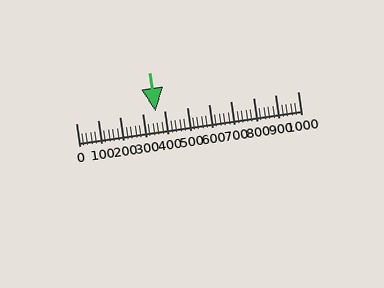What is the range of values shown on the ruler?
The ruler shows values from 0 to 1000.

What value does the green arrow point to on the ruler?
The green arrow points to approximately 360.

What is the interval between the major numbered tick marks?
The major tick marks are spaced 100 units apart.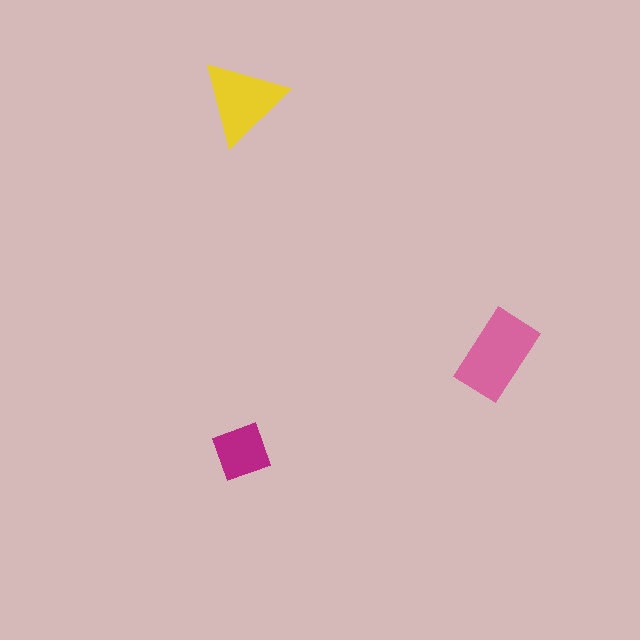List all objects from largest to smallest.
The pink rectangle, the yellow triangle, the magenta square.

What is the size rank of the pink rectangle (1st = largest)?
1st.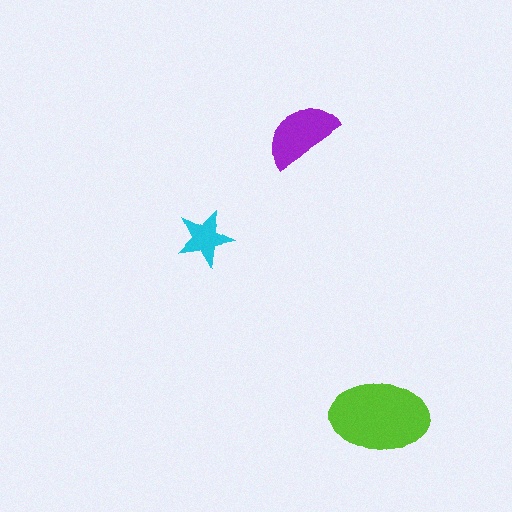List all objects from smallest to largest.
The cyan star, the purple semicircle, the lime ellipse.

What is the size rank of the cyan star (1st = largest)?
3rd.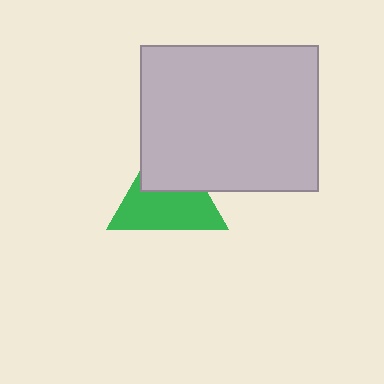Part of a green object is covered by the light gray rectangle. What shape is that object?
It is a triangle.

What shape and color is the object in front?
The object in front is a light gray rectangle.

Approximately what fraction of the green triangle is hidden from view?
Roughly 40% of the green triangle is hidden behind the light gray rectangle.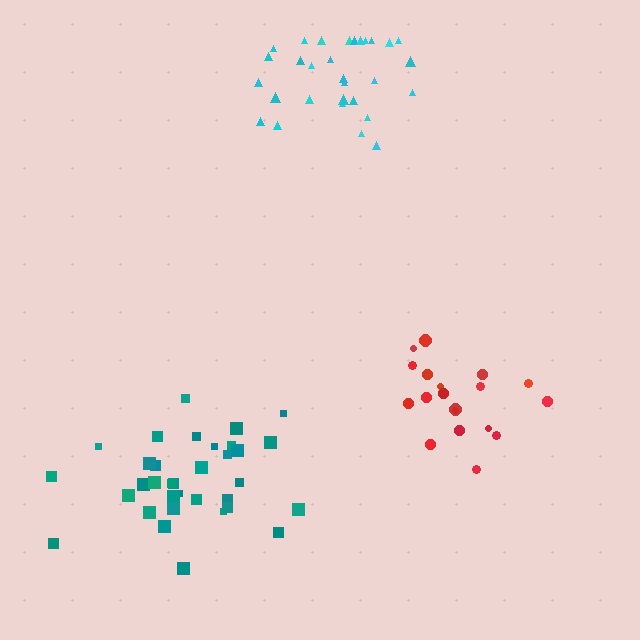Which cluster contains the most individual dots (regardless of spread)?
Teal (34).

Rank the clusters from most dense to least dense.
red, teal, cyan.